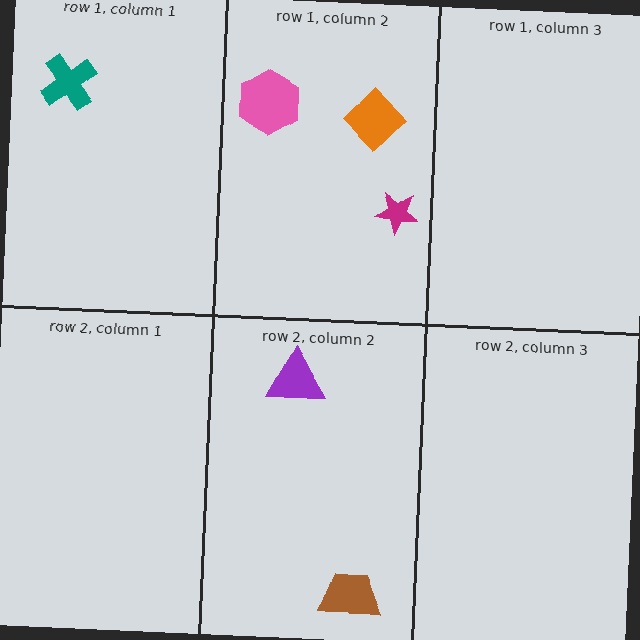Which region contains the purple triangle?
The row 2, column 2 region.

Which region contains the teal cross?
The row 1, column 1 region.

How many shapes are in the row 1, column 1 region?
1.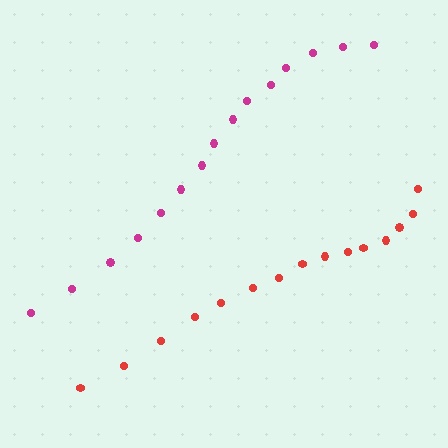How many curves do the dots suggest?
There are 2 distinct paths.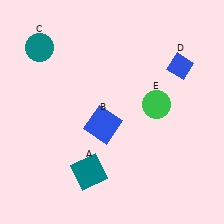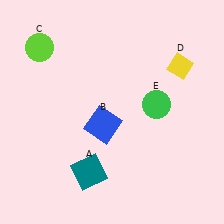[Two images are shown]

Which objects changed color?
C changed from teal to lime. D changed from blue to yellow.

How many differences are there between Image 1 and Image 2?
There are 2 differences between the two images.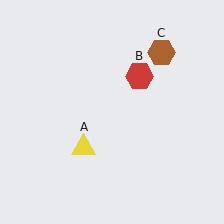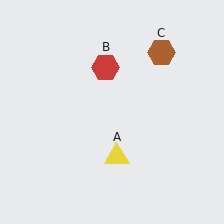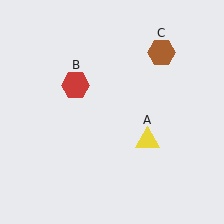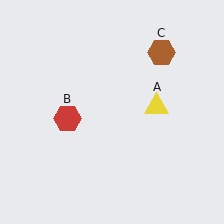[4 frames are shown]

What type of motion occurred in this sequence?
The yellow triangle (object A), red hexagon (object B) rotated counterclockwise around the center of the scene.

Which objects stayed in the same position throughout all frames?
Brown hexagon (object C) remained stationary.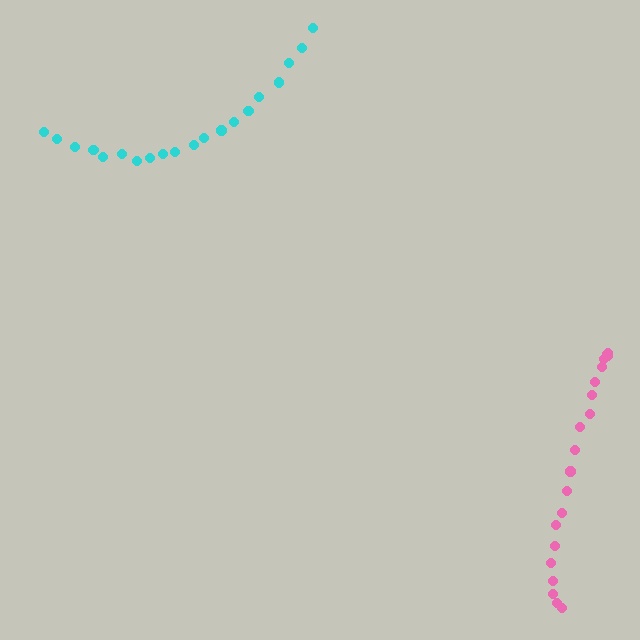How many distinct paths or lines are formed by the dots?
There are 2 distinct paths.